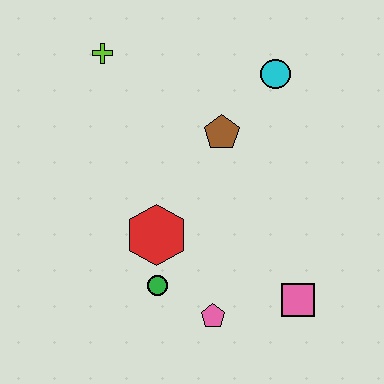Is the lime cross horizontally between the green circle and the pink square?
No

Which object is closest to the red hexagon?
The green circle is closest to the red hexagon.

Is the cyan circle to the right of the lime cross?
Yes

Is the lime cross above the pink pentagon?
Yes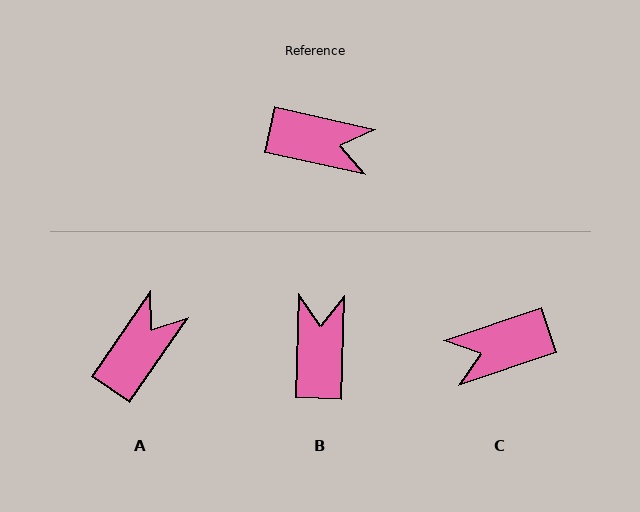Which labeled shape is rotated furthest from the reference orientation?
C, about 149 degrees away.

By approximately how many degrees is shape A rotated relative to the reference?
Approximately 68 degrees counter-clockwise.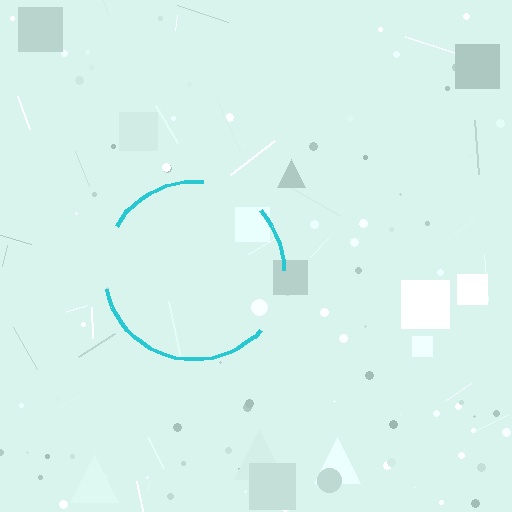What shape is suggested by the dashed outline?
The dashed outline suggests a circle.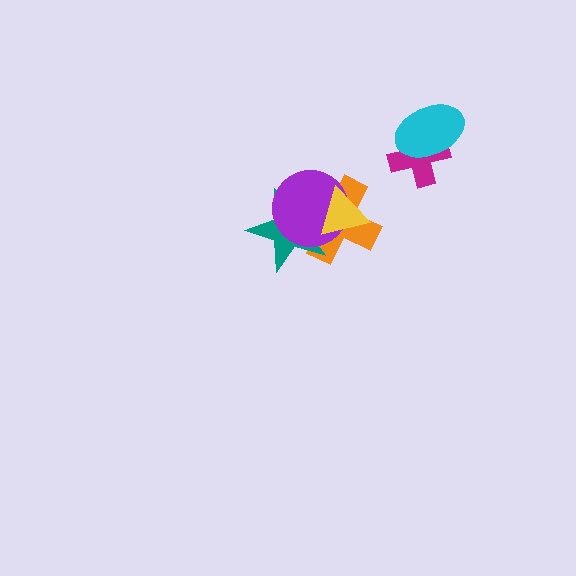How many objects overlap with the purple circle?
3 objects overlap with the purple circle.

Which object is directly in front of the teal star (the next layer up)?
The purple circle is directly in front of the teal star.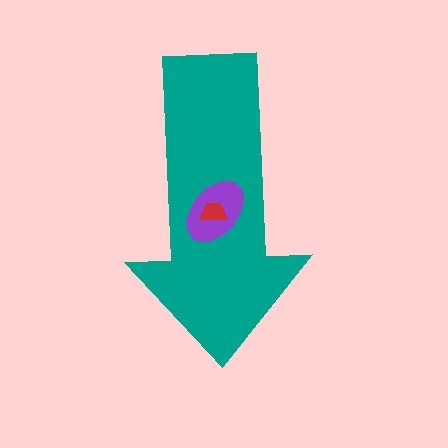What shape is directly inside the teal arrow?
The purple ellipse.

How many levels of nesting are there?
3.